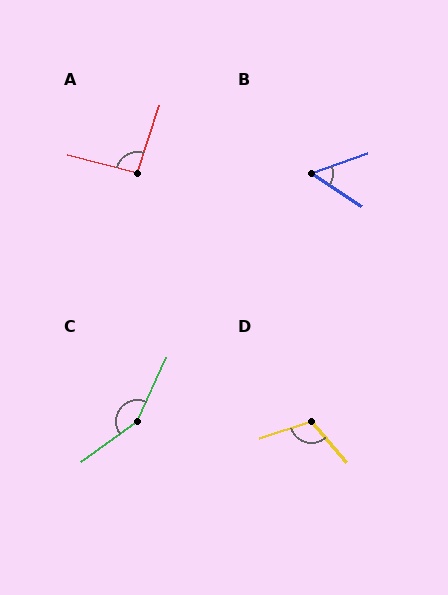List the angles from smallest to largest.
B (52°), A (94°), D (113°), C (151°).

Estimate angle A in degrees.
Approximately 94 degrees.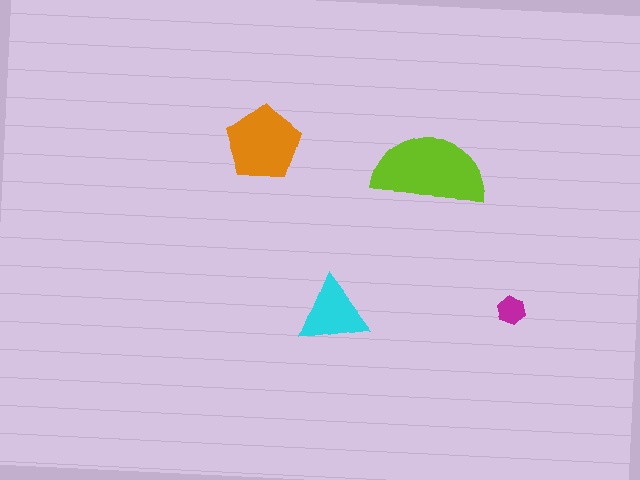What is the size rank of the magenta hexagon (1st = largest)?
4th.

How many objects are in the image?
There are 4 objects in the image.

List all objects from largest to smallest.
The lime semicircle, the orange pentagon, the cyan triangle, the magenta hexagon.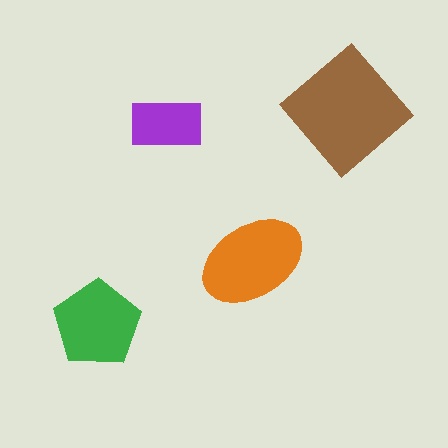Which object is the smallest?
The purple rectangle.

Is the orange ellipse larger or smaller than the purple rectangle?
Larger.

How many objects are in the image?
There are 4 objects in the image.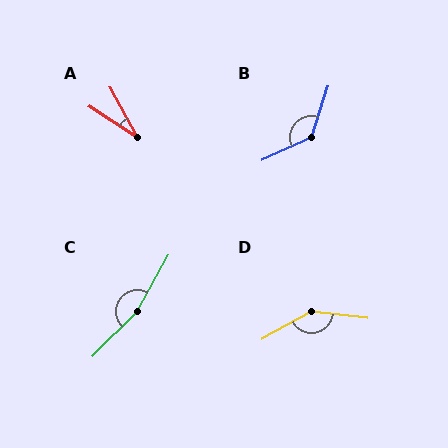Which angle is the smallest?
A, at approximately 29 degrees.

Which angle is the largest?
C, at approximately 164 degrees.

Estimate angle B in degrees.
Approximately 131 degrees.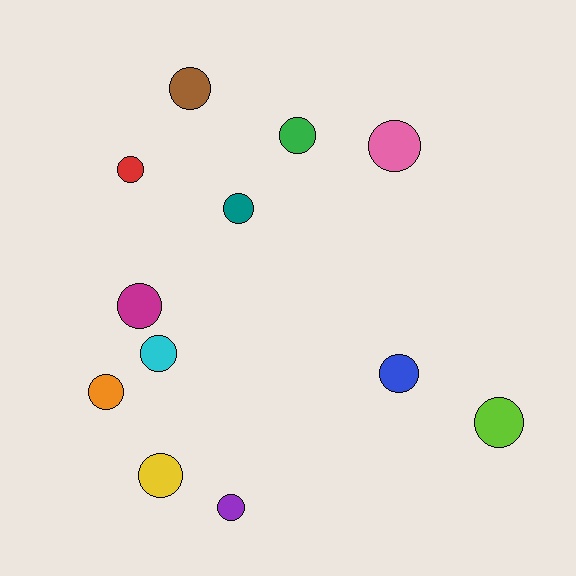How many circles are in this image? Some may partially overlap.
There are 12 circles.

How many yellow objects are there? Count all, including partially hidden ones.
There is 1 yellow object.